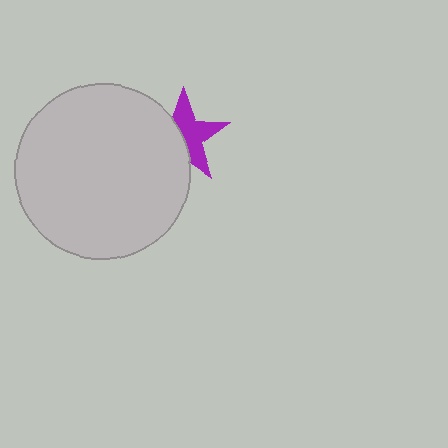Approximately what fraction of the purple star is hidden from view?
Roughly 46% of the purple star is hidden behind the light gray circle.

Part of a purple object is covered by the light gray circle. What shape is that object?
It is a star.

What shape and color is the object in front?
The object in front is a light gray circle.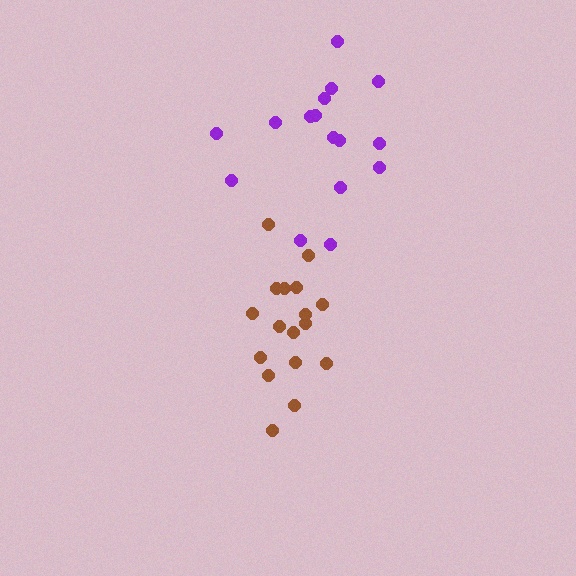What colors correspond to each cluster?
The clusters are colored: brown, purple.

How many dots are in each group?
Group 1: 17 dots, Group 2: 16 dots (33 total).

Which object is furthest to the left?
The brown cluster is leftmost.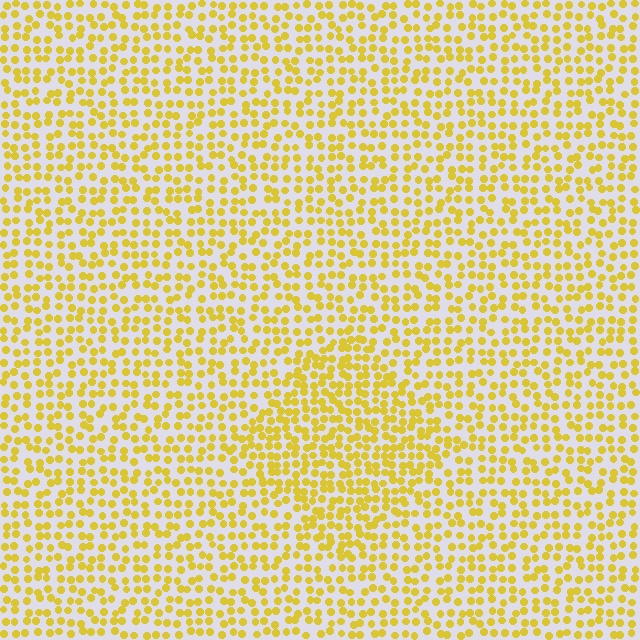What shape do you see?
I see a diamond.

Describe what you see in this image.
The image contains small yellow elements arranged at two different densities. A diamond-shaped region is visible where the elements are more densely packed than the surrounding area.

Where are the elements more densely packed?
The elements are more densely packed inside the diamond boundary.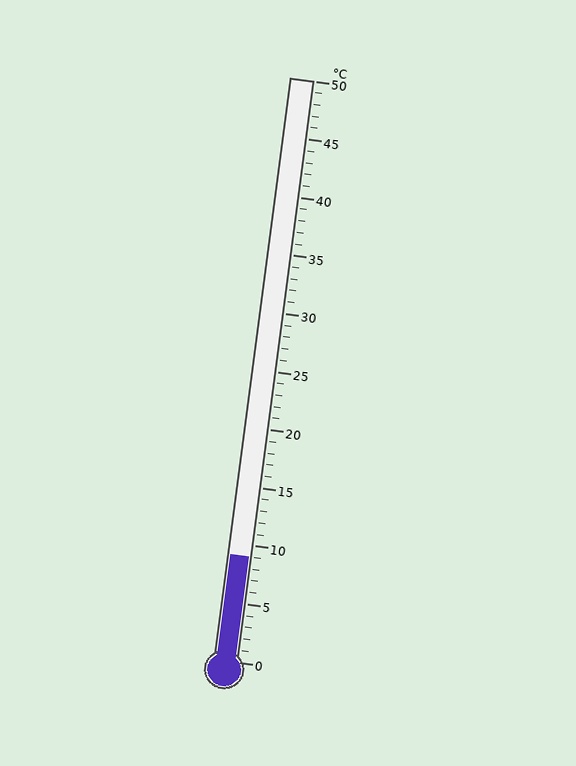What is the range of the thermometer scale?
The thermometer scale ranges from 0°C to 50°C.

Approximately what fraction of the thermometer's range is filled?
The thermometer is filled to approximately 20% of its range.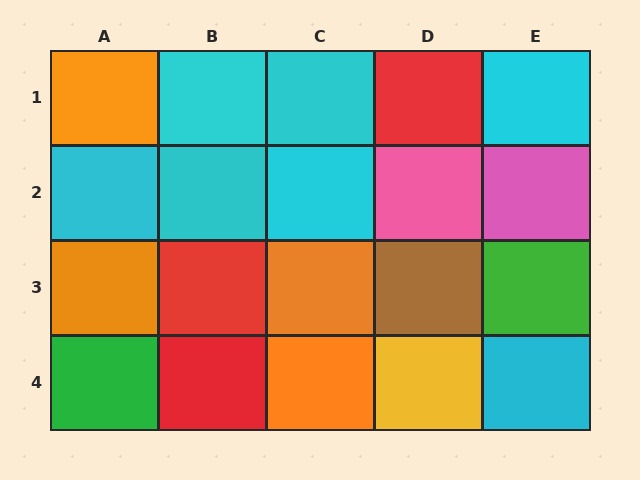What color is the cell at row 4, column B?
Red.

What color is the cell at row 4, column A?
Green.